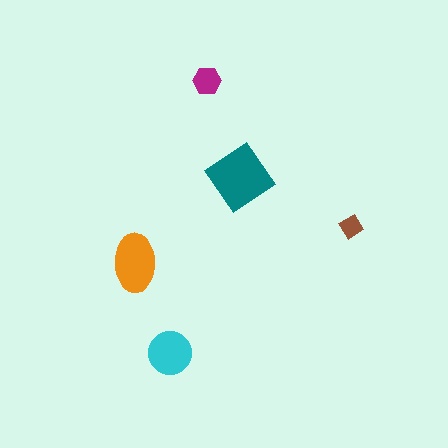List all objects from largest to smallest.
The teal diamond, the orange ellipse, the cyan circle, the magenta hexagon, the brown diamond.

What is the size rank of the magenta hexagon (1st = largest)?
4th.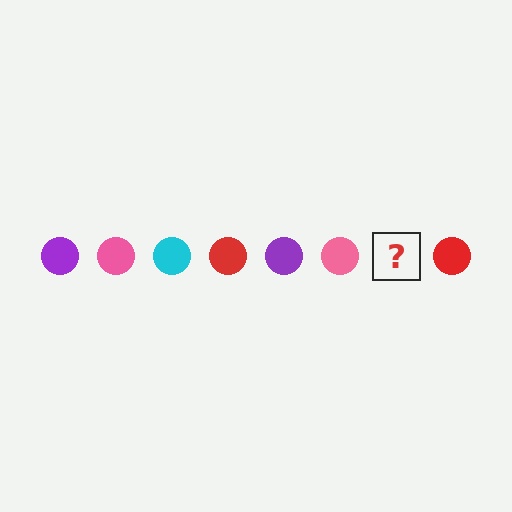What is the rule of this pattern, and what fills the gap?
The rule is that the pattern cycles through purple, pink, cyan, red circles. The gap should be filled with a cyan circle.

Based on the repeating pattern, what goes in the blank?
The blank should be a cyan circle.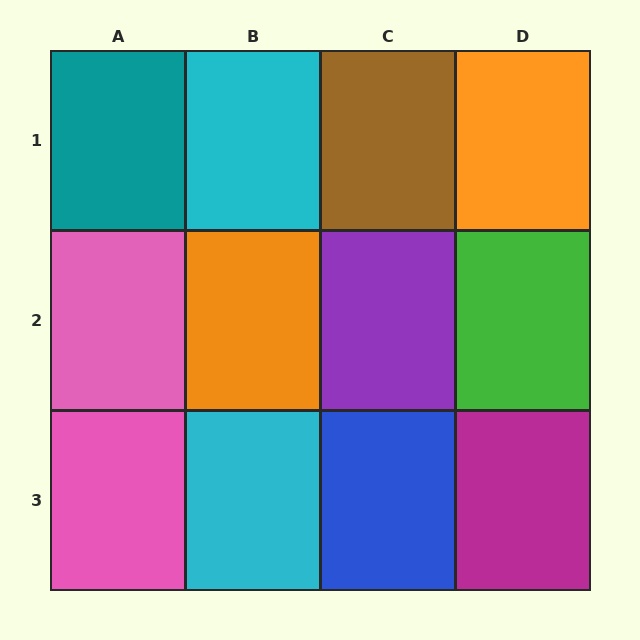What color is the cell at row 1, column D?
Orange.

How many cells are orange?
2 cells are orange.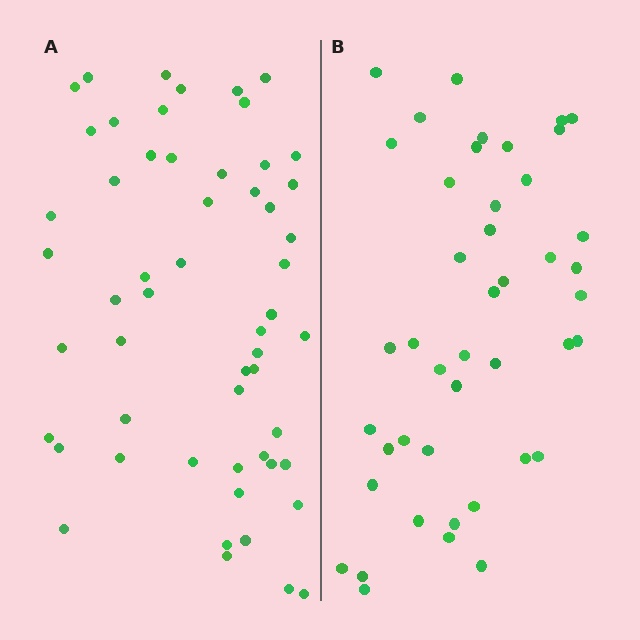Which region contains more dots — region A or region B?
Region A (the left region) has more dots.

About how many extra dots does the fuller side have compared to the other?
Region A has roughly 12 or so more dots than region B.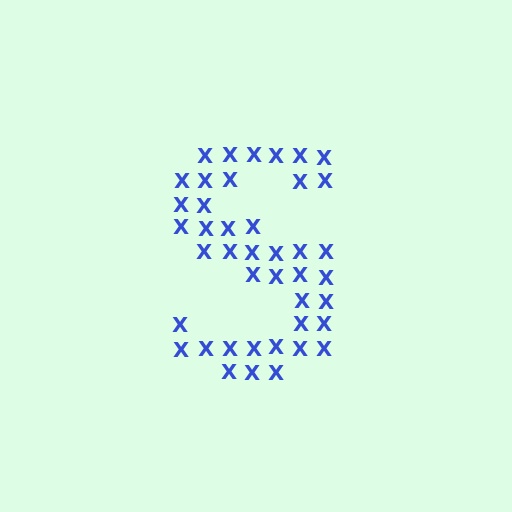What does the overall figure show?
The overall figure shows the letter S.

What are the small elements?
The small elements are letter X's.